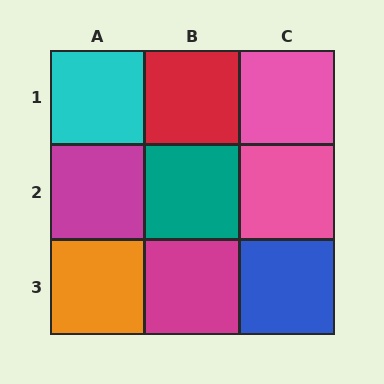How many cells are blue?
1 cell is blue.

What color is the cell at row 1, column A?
Cyan.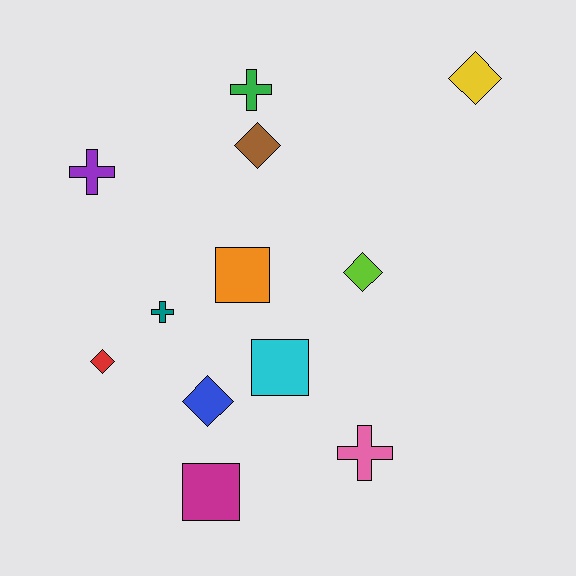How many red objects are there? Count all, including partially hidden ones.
There is 1 red object.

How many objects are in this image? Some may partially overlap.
There are 12 objects.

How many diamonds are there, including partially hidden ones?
There are 5 diamonds.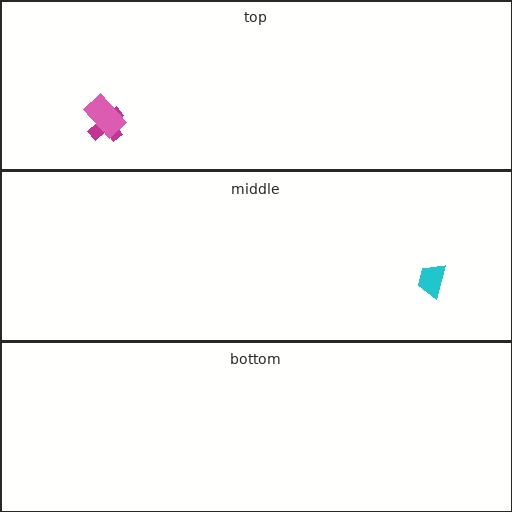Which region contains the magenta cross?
The top region.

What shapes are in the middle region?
The cyan trapezoid.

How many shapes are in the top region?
2.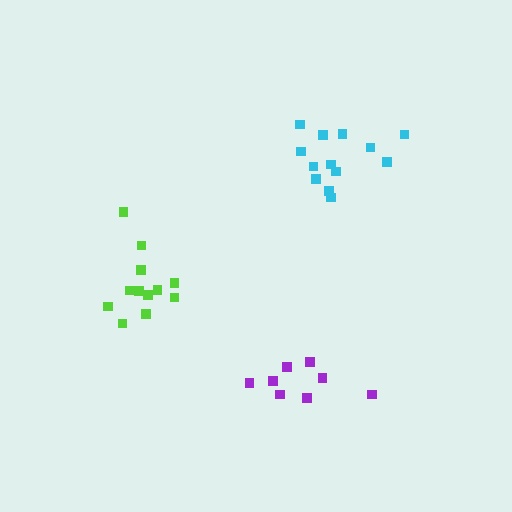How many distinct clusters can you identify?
There are 3 distinct clusters.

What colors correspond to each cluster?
The clusters are colored: cyan, purple, lime.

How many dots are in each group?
Group 1: 13 dots, Group 2: 8 dots, Group 3: 12 dots (33 total).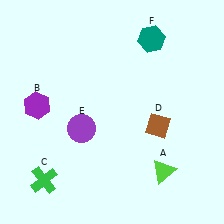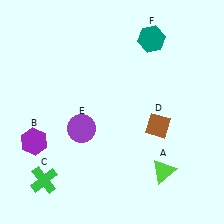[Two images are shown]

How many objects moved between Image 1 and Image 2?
1 object moved between the two images.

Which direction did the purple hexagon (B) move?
The purple hexagon (B) moved down.